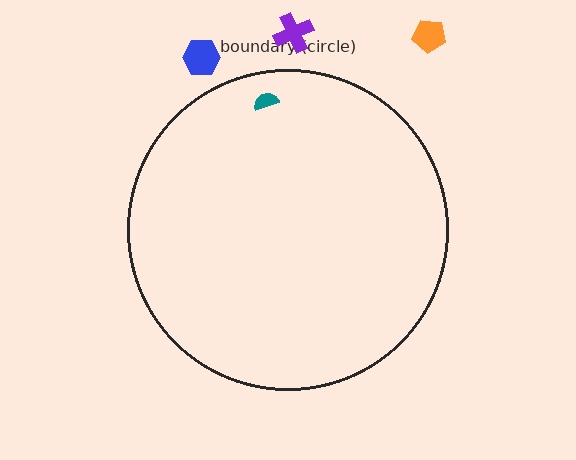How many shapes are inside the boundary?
1 inside, 3 outside.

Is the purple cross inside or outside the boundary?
Outside.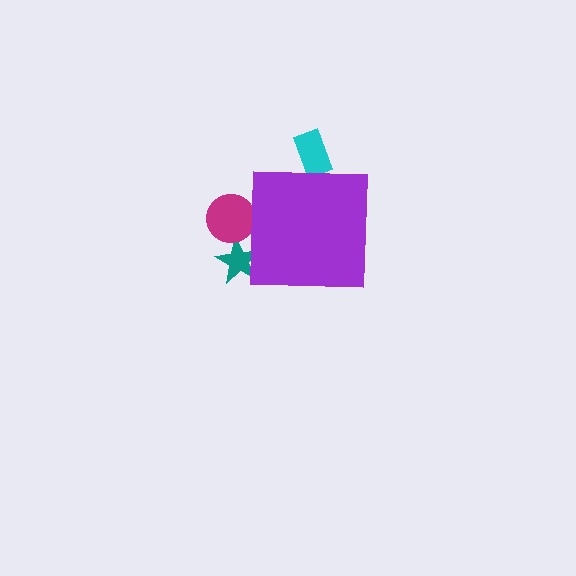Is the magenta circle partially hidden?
Yes, the magenta circle is partially hidden behind the purple square.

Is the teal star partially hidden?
Yes, the teal star is partially hidden behind the purple square.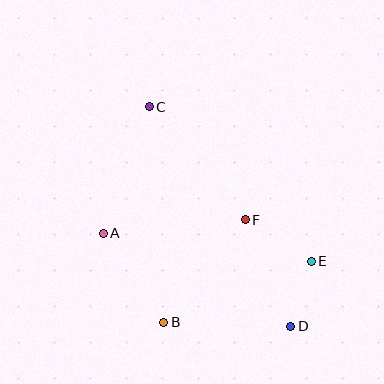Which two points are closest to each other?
Points D and E are closest to each other.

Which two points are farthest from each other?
Points C and D are farthest from each other.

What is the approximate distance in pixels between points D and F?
The distance between D and F is approximately 116 pixels.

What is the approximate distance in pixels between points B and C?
The distance between B and C is approximately 216 pixels.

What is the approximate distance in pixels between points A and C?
The distance between A and C is approximately 135 pixels.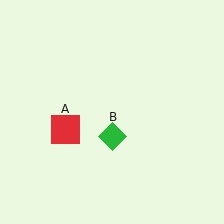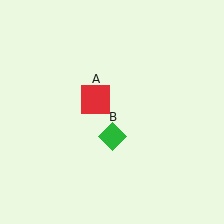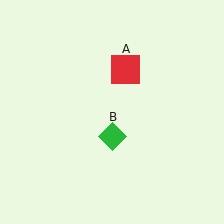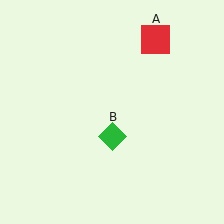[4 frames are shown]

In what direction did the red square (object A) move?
The red square (object A) moved up and to the right.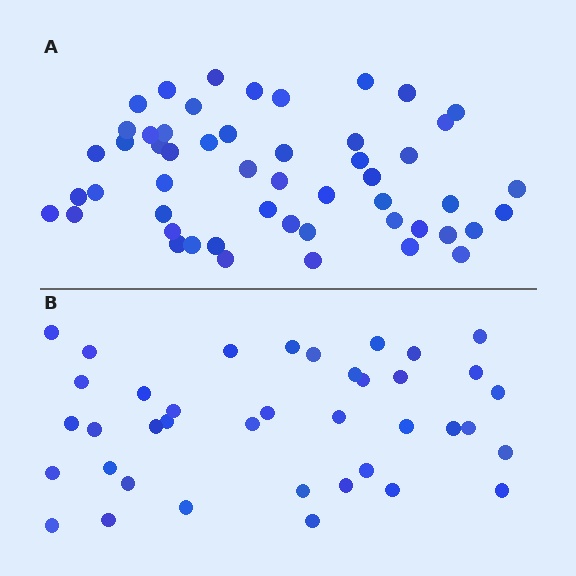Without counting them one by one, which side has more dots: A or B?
Region A (the top region) has more dots.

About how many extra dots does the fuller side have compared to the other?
Region A has approximately 15 more dots than region B.